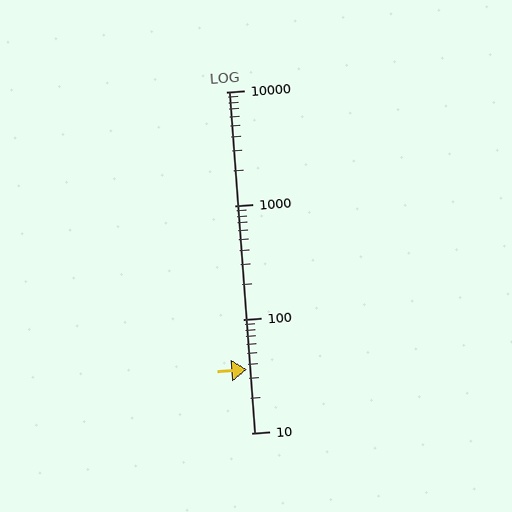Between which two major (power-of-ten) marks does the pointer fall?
The pointer is between 10 and 100.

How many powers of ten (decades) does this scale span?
The scale spans 3 decades, from 10 to 10000.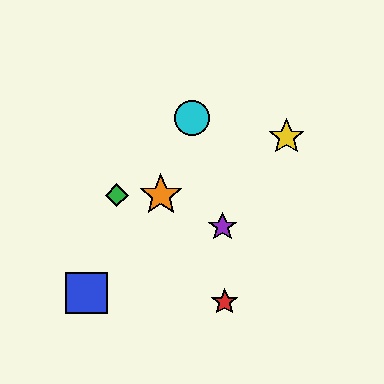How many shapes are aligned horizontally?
2 shapes (the green diamond, the orange star) are aligned horizontally.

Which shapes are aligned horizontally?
The green diamond, the orange star are aligned horizontally.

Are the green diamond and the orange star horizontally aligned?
Yes, both are at y≈195.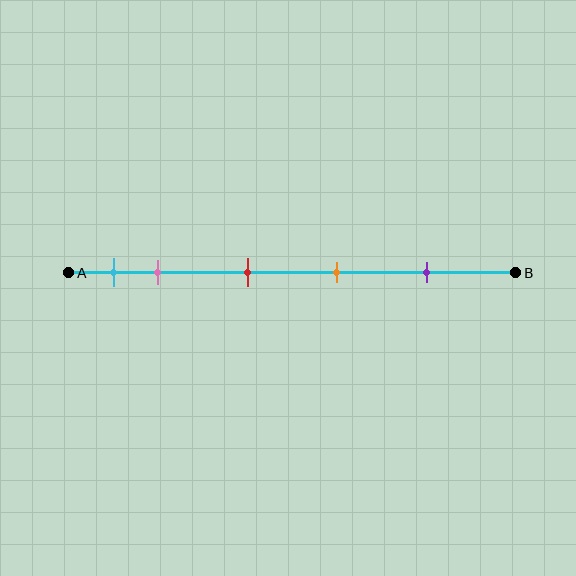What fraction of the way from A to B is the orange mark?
The orange mark is approximately 60% (0.6) of the way from A to B.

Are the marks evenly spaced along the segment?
No, the marks are not evenly spaced.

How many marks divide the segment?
There are 5 marks dividing the segment.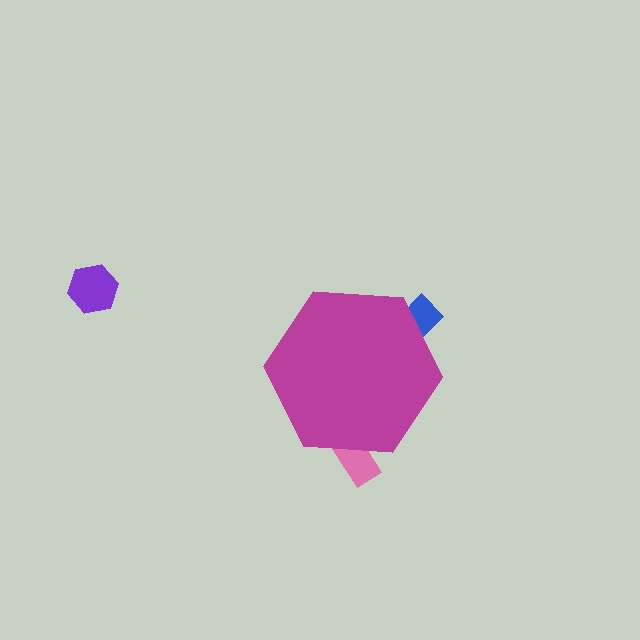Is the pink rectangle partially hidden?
Yes, the pink rectangle is partially hidden behind the magenta hexagon.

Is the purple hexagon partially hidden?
No, the purple hexagon is fully visible.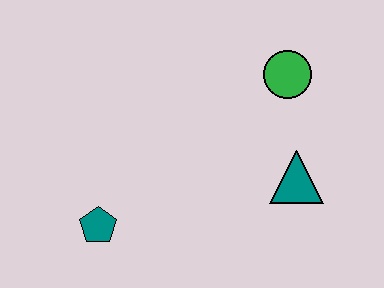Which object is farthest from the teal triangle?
The teal pentagon is farthest from the teal triangle.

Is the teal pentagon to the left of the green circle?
Yes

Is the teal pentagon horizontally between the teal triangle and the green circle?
No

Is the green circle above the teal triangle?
Yes